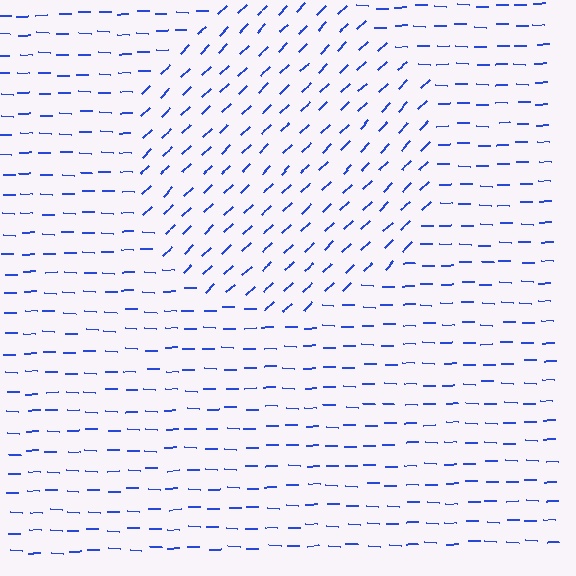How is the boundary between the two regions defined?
The boundary is defined purely by a change in line orientation (approximately 45 degrees difference). All lines are the same color and thickness.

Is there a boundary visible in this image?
Yes, there is a texture boundary formed by a change in line orientation.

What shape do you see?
I see a circle.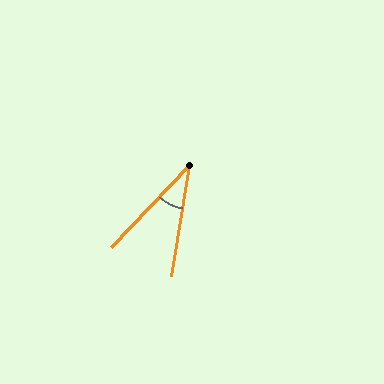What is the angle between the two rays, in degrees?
Approximately 34 degrees.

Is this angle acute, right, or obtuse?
It is acute.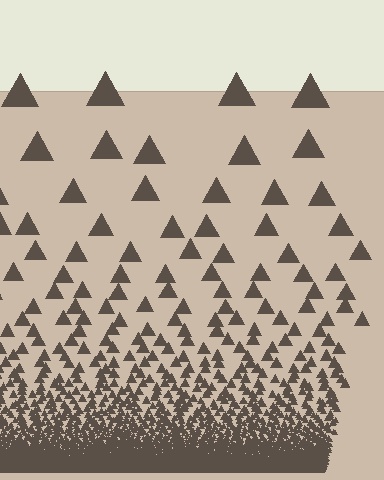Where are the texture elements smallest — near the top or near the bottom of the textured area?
Near the bottom.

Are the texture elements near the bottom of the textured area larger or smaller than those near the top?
Smaller. The gradient is inverted — elements near the bottom are smaller and denser.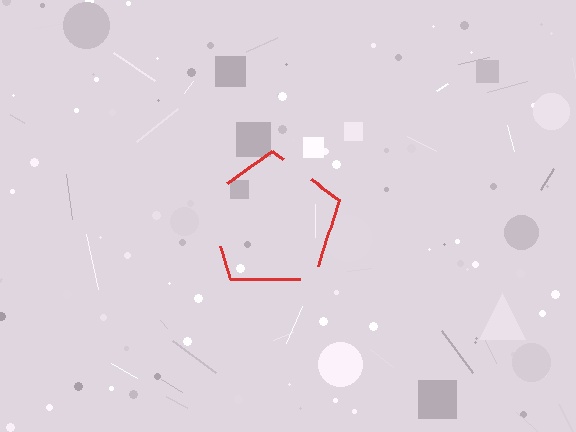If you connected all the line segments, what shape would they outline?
They would outline a pentagon.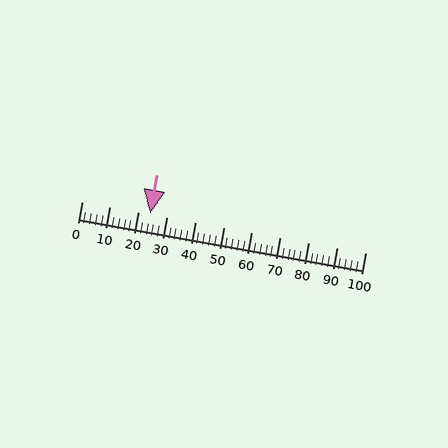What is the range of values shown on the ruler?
The ruler shows values from 0 to 100.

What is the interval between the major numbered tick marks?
The major tick marks are spaced 10 units apart.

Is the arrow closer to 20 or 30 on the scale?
The arrow is closer to 20.